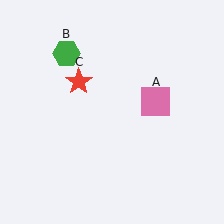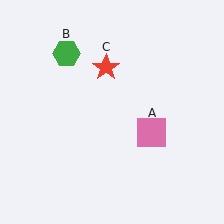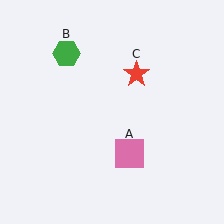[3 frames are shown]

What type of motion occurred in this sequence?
The pink square (object A), red star (object C) rotated clockwise around the center of the scene.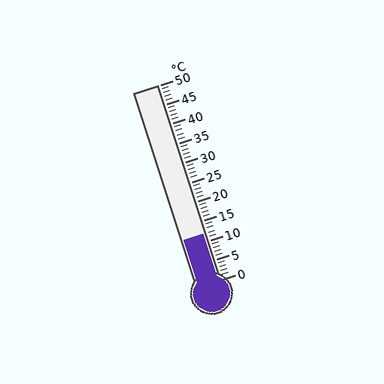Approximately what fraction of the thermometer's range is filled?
The thermometer is filled to approximately 25% of its range.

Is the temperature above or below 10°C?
The temperature is above 10°C.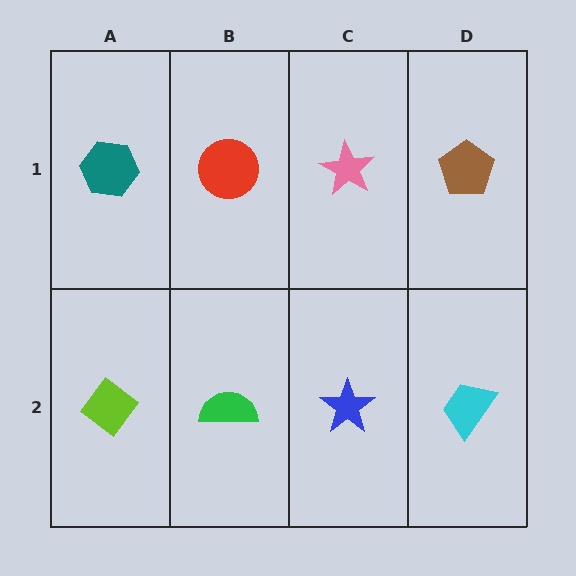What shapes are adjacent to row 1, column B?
A green semicircle (row 2, column B), a teal hexagon (row 1, column A), a pink star (row 1, column C).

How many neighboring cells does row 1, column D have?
2.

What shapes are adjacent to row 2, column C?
A pink star (row 1, column C), a green semicircle (row 2, column B), a cyan trapezoid (row 2, column D).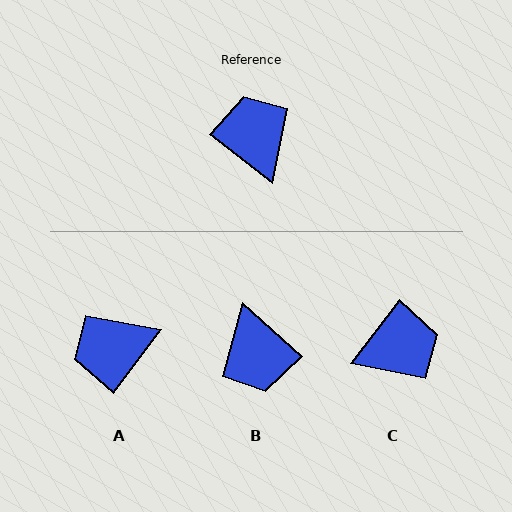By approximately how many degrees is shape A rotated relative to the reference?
Approximately 91 degrees counter-clockwise.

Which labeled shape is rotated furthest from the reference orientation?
B, about 176 degrees away.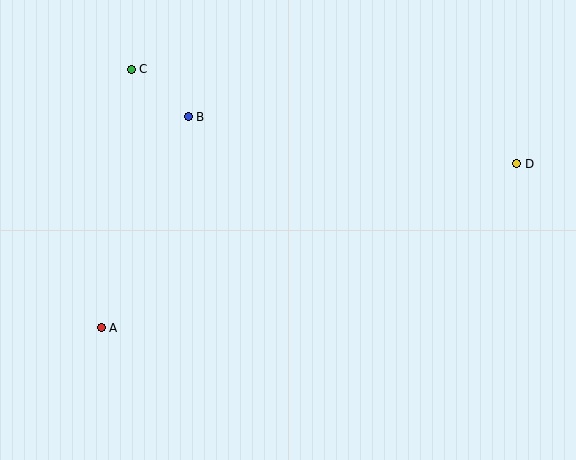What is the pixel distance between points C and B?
The distance between C and B is 74 pixels.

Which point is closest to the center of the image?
Point B at (188, 117) is closest to the center.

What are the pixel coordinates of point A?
Point A is at (101, 328).